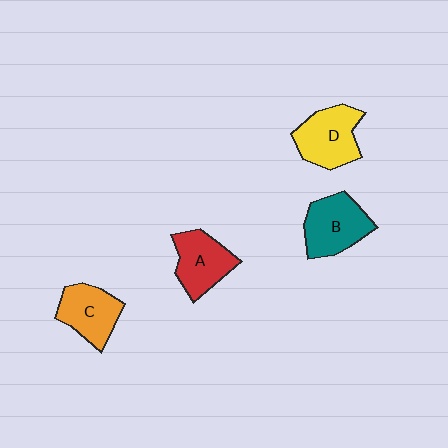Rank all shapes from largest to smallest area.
From largest to smallest: D (yellow), B (teal), A (red), C (orange).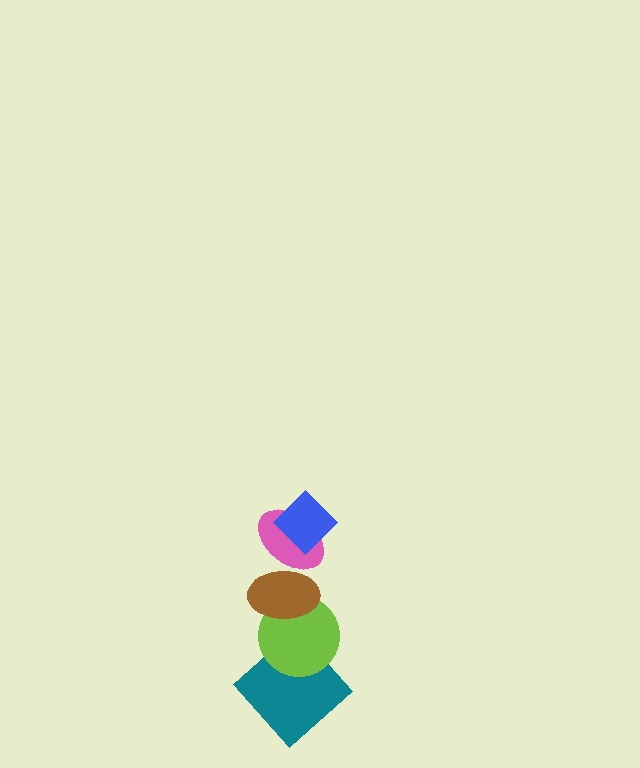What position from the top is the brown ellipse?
The brown ellipse is 3rd from the top.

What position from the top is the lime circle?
The lime circle is 4th from the top.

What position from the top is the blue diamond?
The blue diamond is 1st from the top.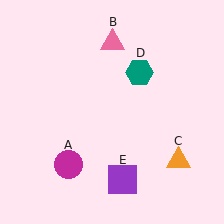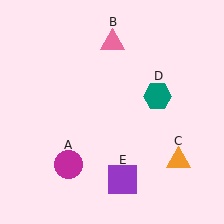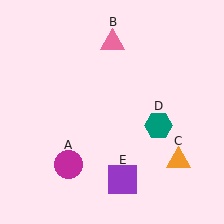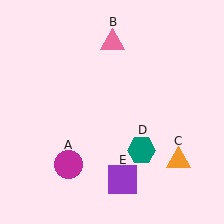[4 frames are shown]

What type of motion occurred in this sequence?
The teal hexagon (object D) rotated clockwise around the center of the scene.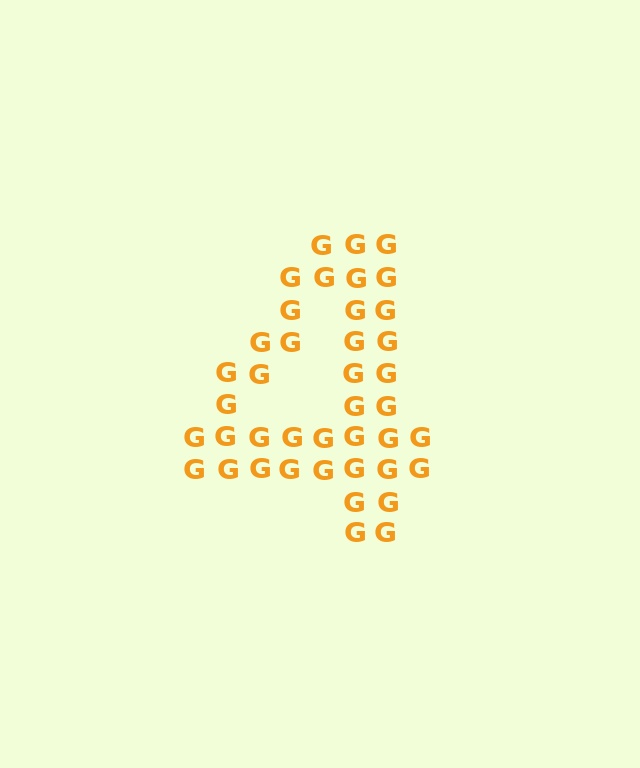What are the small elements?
The small elements are letter G's.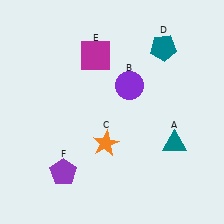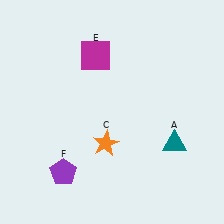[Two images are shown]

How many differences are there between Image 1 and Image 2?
There are 2 differences between the two images.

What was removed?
The teal pentagon (D), the purple circle (B) were removed in Image 2.